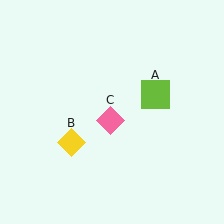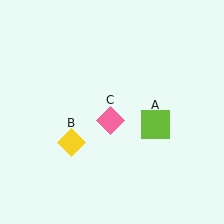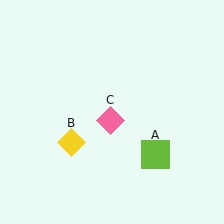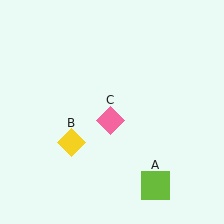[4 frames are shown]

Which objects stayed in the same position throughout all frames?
Yellow diamond (object B) and pink diamond (object C) remained stationary.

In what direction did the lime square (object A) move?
The lime square (object A) moved down.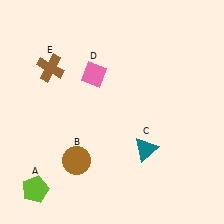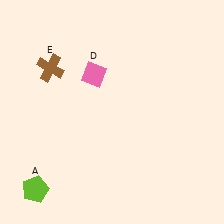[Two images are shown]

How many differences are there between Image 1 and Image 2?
There are 2 differences between the two images.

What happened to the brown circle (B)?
The brown circle (B) was removed in Image 2. It was in the bottom-left area of Image 1.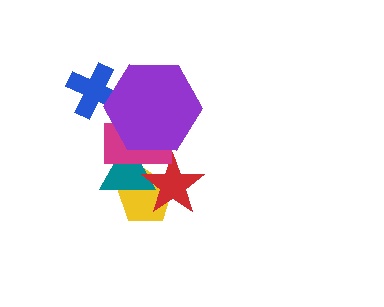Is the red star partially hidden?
Yes, it is partially covered by another shape.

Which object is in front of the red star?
The magenta rectangle is in front of the red star.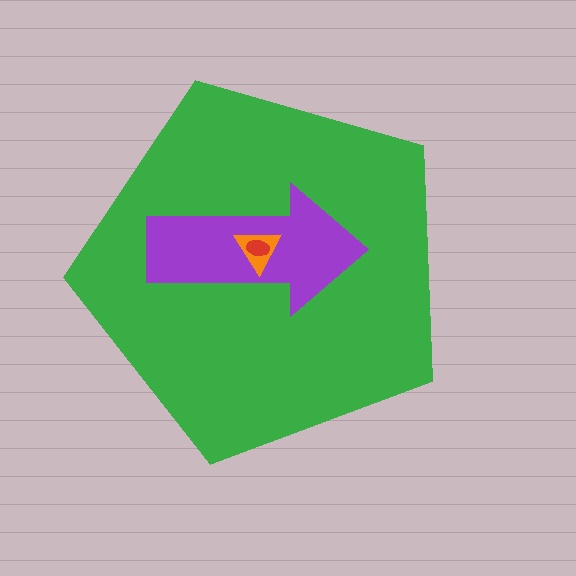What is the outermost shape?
The green pentagon.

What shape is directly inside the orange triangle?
The red ellipse.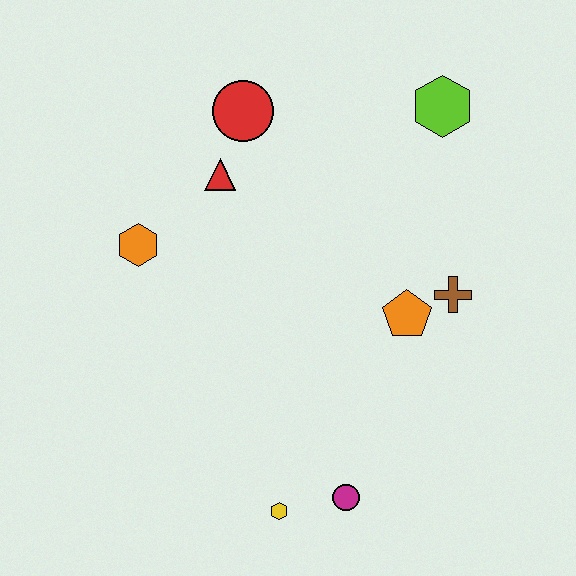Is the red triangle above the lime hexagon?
No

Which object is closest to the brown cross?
The orange pentagon is closest to the brown cross.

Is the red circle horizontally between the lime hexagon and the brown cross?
No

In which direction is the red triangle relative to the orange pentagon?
The red triangle is to the left of the orange pentagon.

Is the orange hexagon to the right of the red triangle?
No